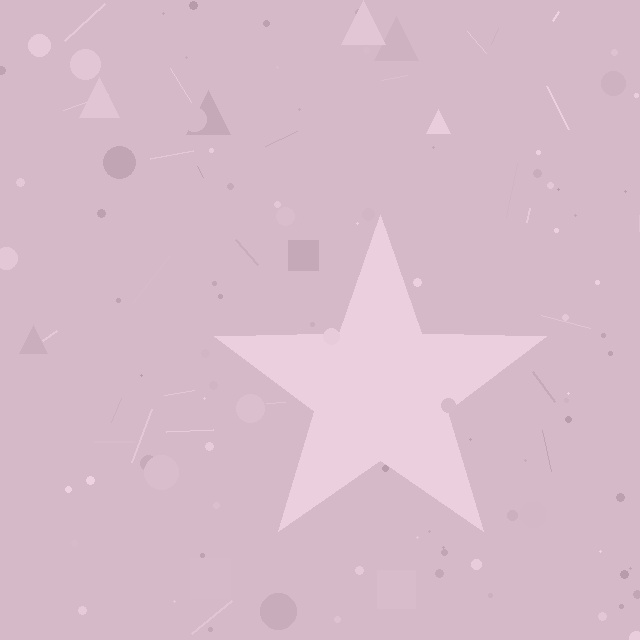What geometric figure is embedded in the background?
A star is embedded in the background.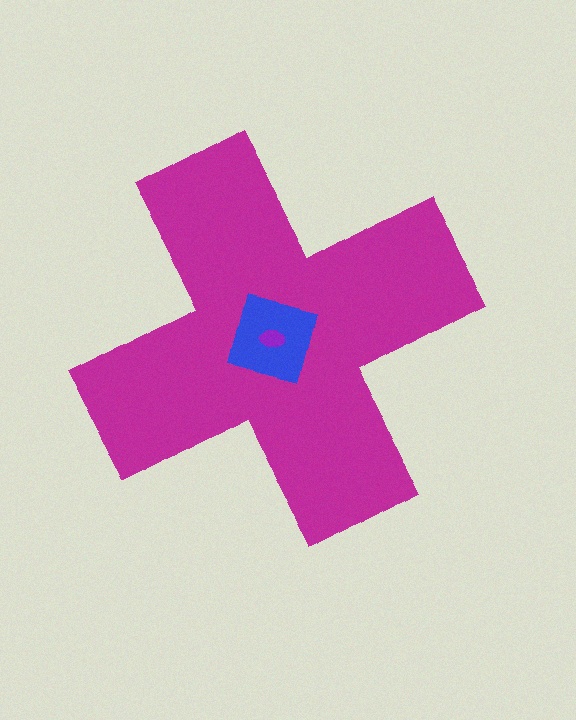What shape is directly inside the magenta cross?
The blue square.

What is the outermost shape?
The magenta cross.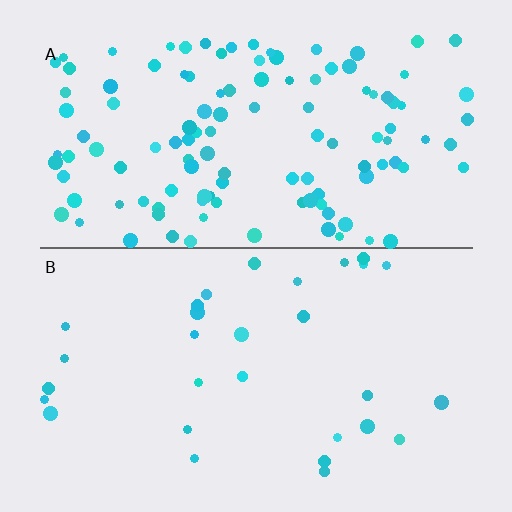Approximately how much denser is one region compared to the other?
Approximately 4.0× — region A over region B.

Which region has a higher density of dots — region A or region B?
A (the top).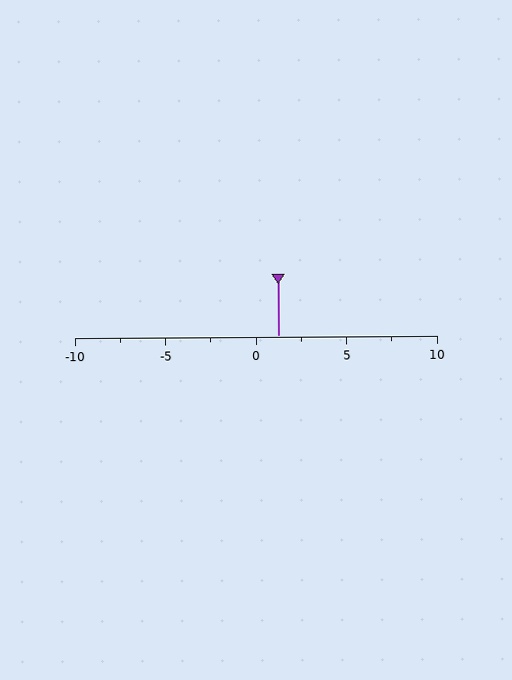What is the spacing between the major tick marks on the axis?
The major ticks are spaced 5 apart.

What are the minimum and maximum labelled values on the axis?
The axis runs from -10 to 10.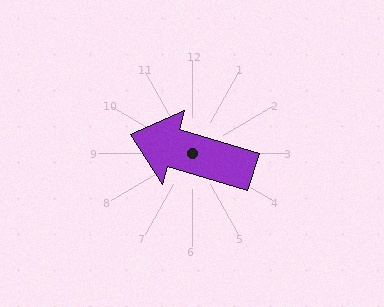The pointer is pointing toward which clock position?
Roughly 10 o'clock.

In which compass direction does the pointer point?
West.